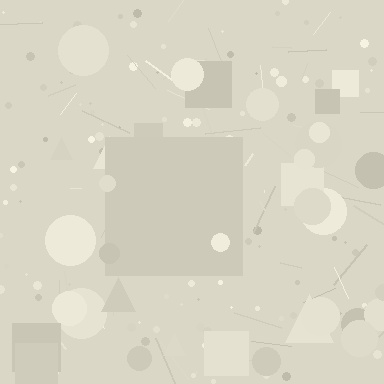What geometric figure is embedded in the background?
A square is embedded in the background.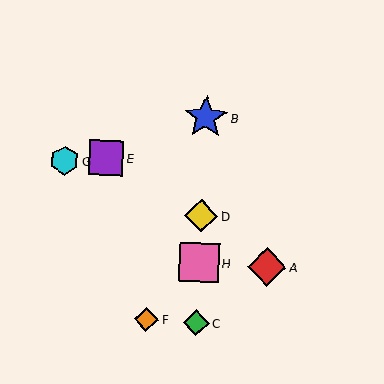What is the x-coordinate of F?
Object F is at x≈147.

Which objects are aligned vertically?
Objects B, C, D, H are aligned vertically.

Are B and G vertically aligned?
No, B is at x≈206 and G is at x≈65.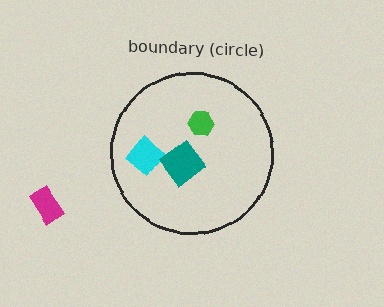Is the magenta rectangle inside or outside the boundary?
Outside.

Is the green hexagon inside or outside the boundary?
Inside.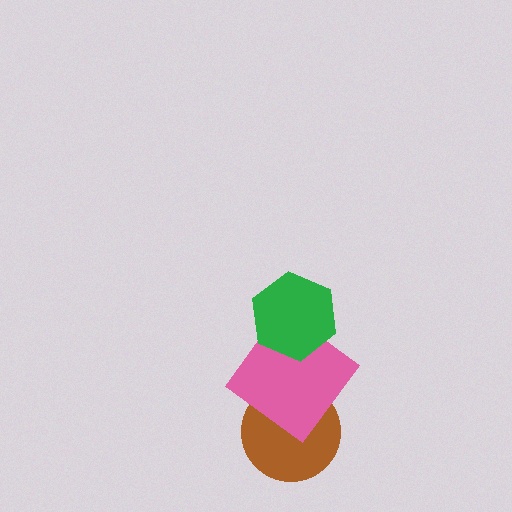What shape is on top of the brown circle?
The pink diamond is on top of the brown circle.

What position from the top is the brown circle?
The brown circle is 3rd from the top.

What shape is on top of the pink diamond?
The green hexagon is on top of the pink diamond.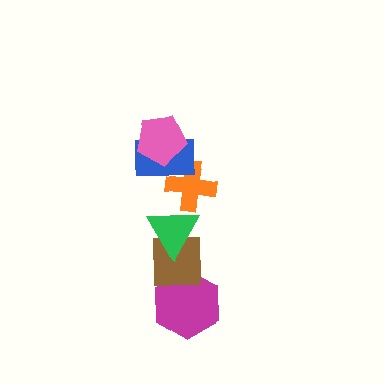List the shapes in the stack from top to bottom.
From top to bottom: the pink pentagon, the blue rectangle, the orange cross, the green triangle, the brown square, the magenta hexagon.